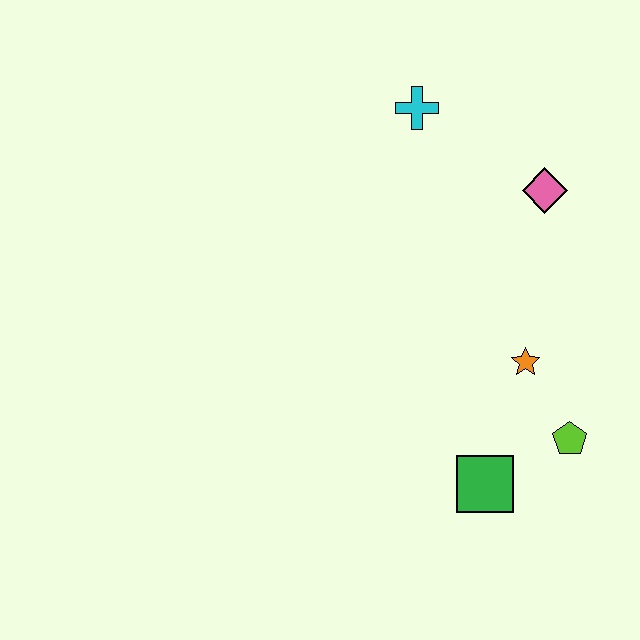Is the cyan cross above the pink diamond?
Yes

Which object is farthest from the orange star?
The cyan cross is farthest from the orange star.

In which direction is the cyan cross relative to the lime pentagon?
The cyan cross is above the lime pentagon.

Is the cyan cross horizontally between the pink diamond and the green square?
No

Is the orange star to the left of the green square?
No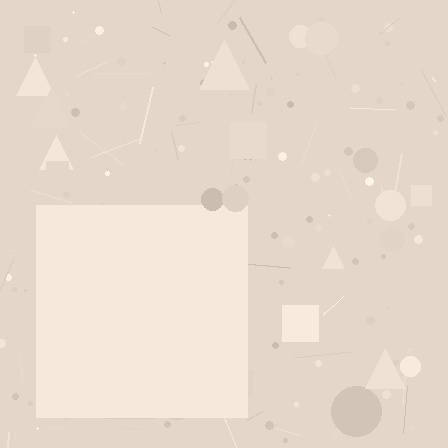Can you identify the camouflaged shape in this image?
The camouflaged shape is a square.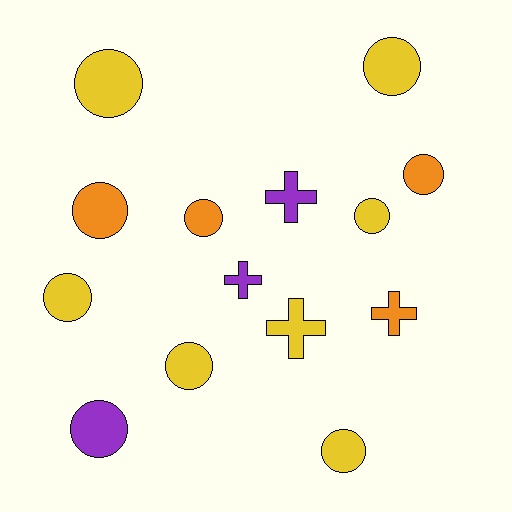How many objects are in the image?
There are 14 objects.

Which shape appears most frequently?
Circle, with 10 objects.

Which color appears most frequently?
Yellow, with 7 objects.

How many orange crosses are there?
There is 1 orange cross.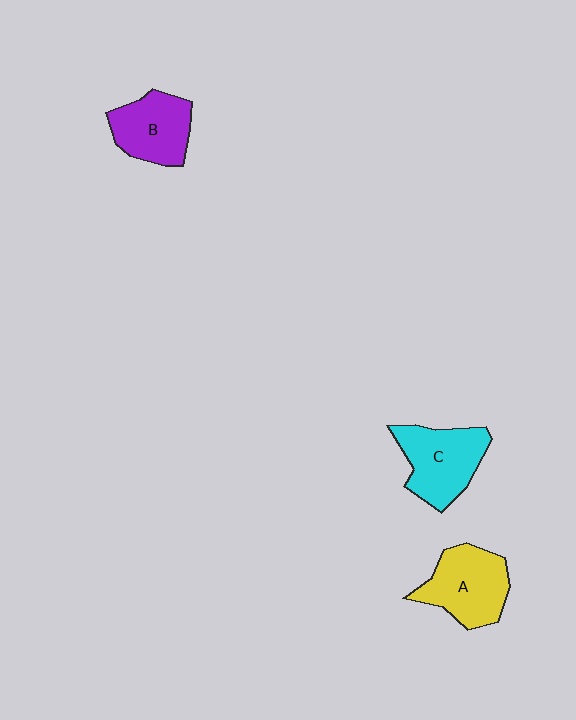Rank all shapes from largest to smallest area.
From largest to smallest: A (yellow), C (cyan), B (purple).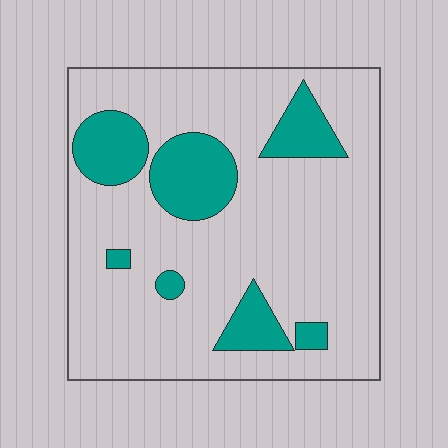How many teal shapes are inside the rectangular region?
7.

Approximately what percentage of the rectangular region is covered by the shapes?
Approximately 20%.